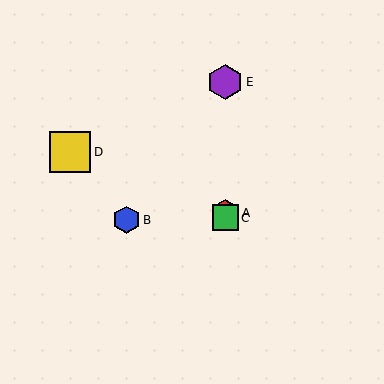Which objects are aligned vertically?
Objects A, C, E are aligned vertically.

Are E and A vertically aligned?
Yes, both are at x≈225.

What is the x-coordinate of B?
Object B is at x≈126.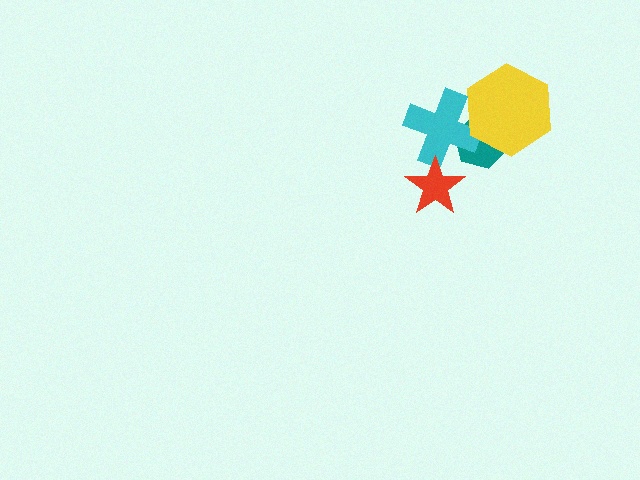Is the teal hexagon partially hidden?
Yes, it is partially covered by another shape.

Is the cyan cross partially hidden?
Yes, it is partially covered by another shape.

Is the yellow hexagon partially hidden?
No, no other shape covers it.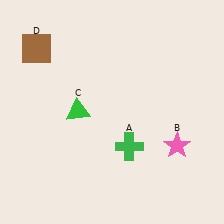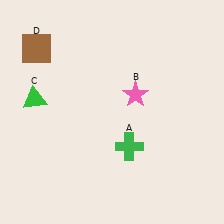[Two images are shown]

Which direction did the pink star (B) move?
The pink star (B) moved up.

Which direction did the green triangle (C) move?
The green triangle (C) moved left.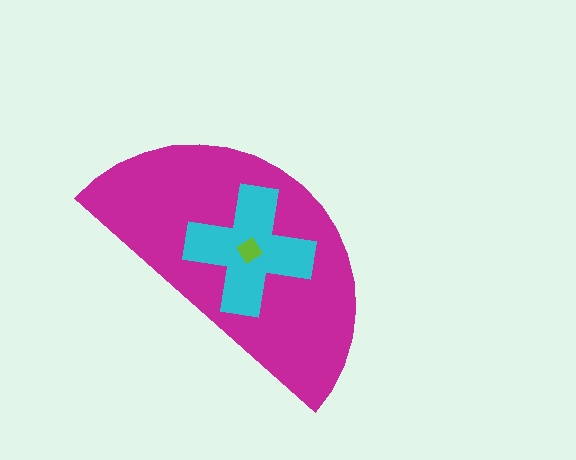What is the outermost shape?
The magenta semicircle.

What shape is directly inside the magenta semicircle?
The cyan cross.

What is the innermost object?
The lime diamond.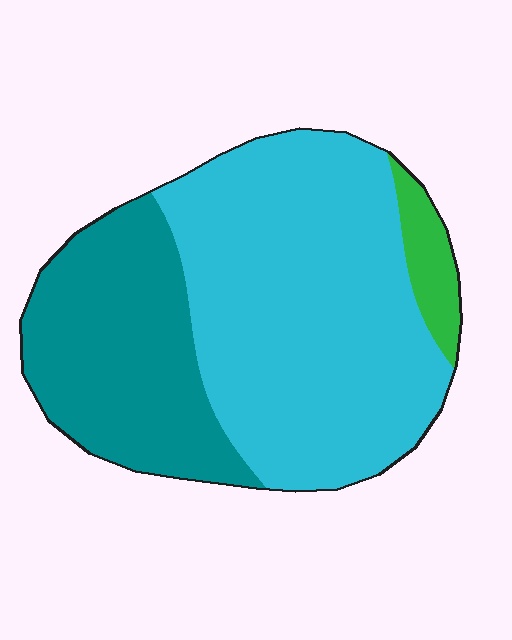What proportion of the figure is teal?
Teal takes up about one third (1/3) of the figure.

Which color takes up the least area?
Green, at roughly 5%.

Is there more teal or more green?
Teal.